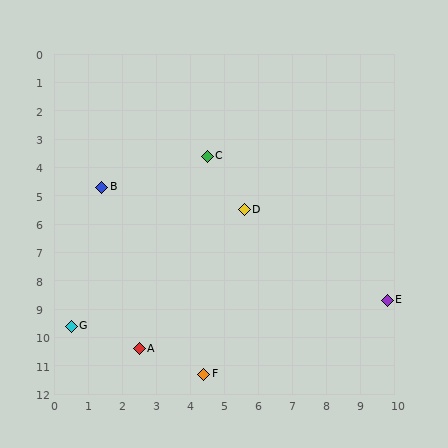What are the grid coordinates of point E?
Point E is at approximately (9.8, 8.7).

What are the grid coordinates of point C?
Point C is at approximately (4.5, 3.6).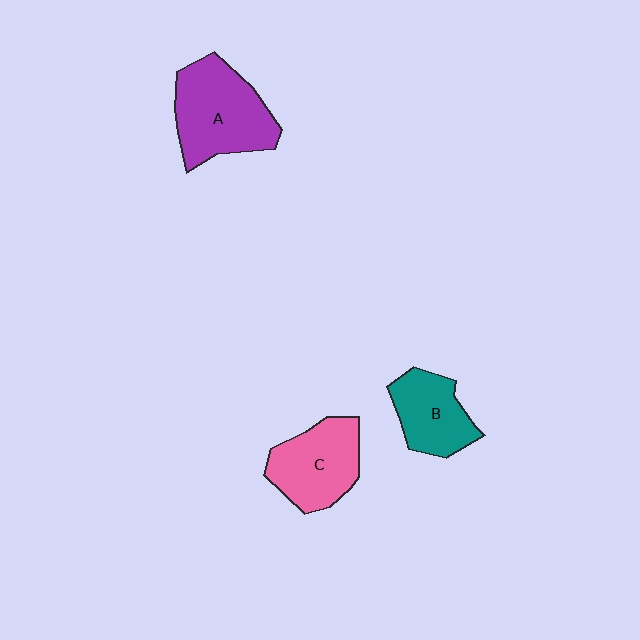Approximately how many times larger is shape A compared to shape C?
Approximately 1.2 times.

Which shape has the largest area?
Shape A (purple).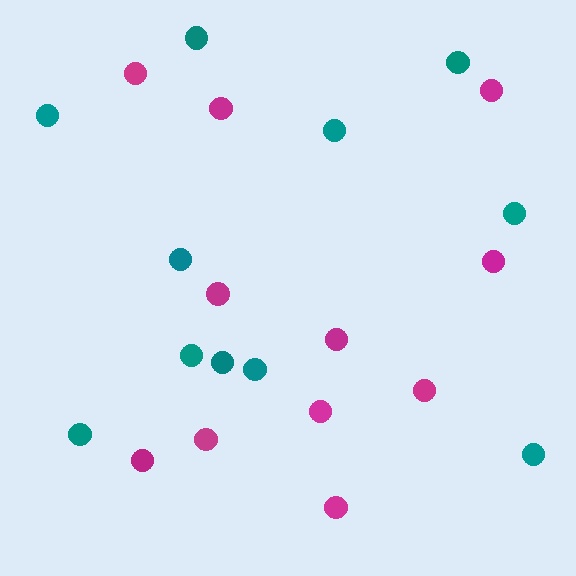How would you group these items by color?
There are 2 groups: one group of teal circles (11) and one group of magenta circles (11).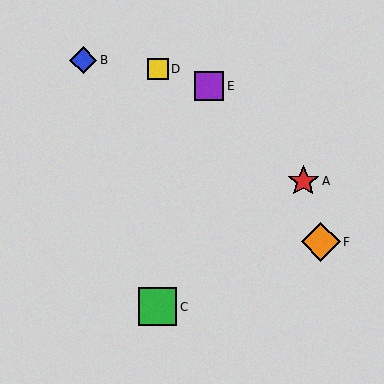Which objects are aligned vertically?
Objects C, D are aligned vertically.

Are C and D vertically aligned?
Yes, both are at x≈158.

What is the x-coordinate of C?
Object C is at x≈158.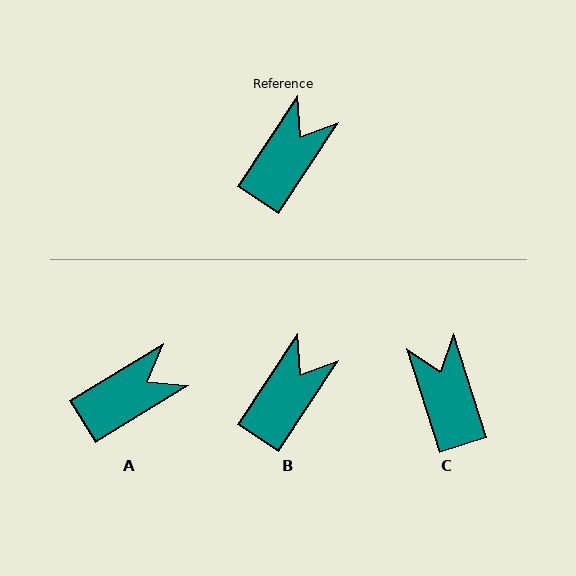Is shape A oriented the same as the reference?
No, it is off by about 25 degrees.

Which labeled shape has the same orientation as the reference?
B.